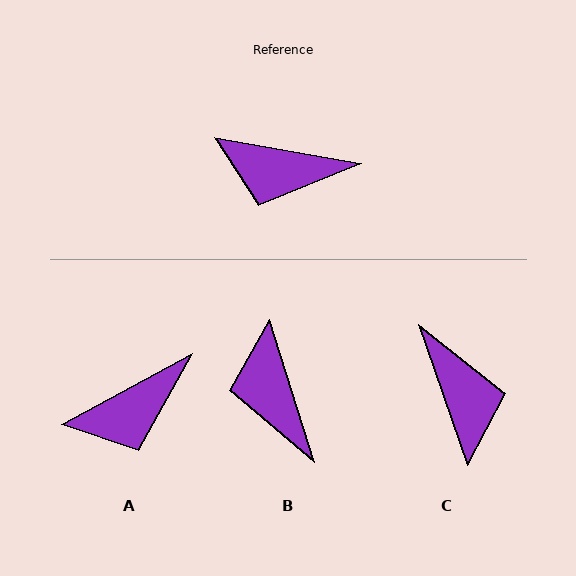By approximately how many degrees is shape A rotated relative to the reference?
Approximately 38 degrees counter-clockwise.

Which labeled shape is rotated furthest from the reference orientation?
C, about 119 degrees away.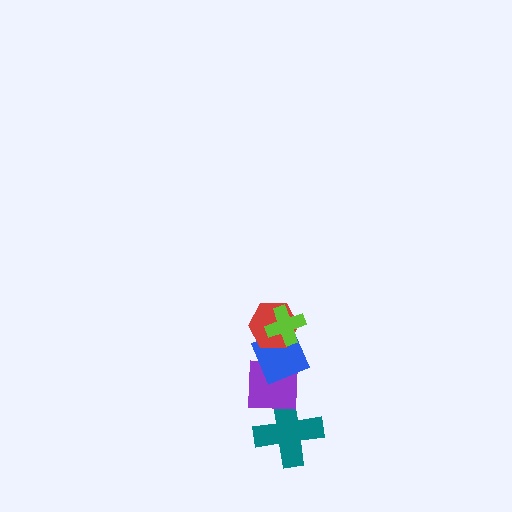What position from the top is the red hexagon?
The red hexagon is 2nd from the top.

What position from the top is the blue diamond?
The blue diamond is 3rd from the top.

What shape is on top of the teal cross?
The purple square is on top of the teal cross.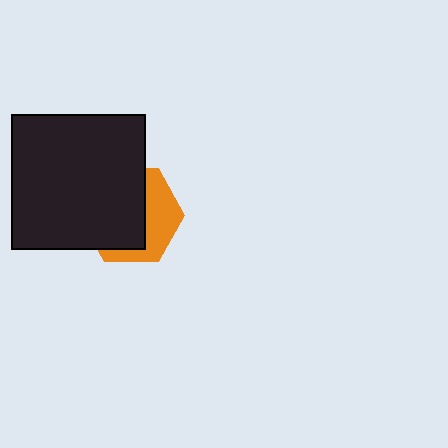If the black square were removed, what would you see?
You would see the complete orange hexagon.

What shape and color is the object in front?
The object in front is a black square.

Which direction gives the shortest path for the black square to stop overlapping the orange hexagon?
Moving toward the upper-left gives the shortest separation.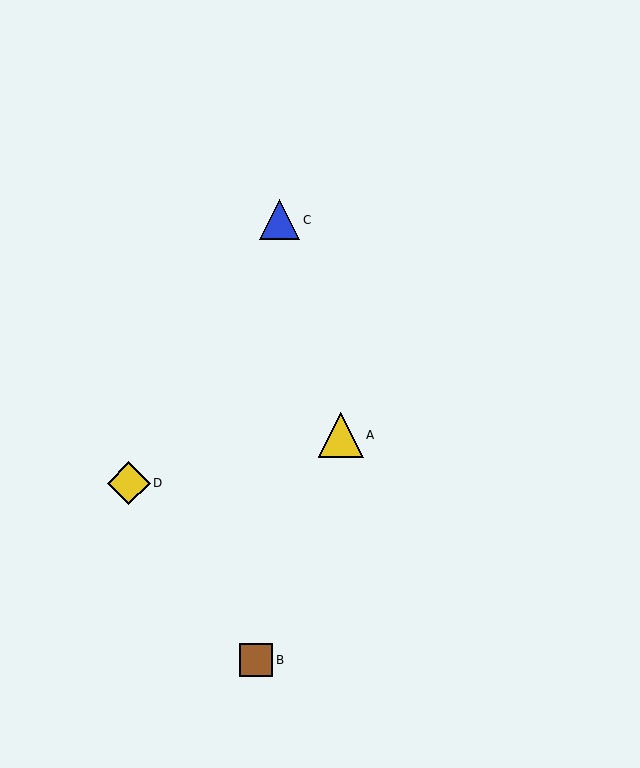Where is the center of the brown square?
The center of the brown square is at (256, 660).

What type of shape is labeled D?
Shape D is a yellow diamond.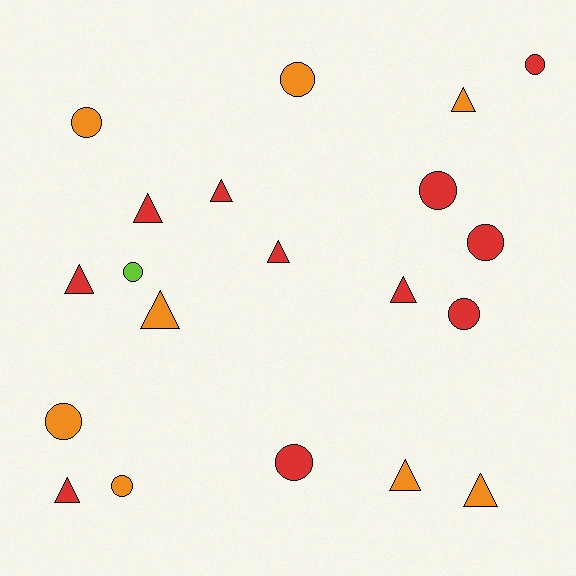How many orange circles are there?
There are 4 orange circles.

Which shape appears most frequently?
Circle, with 10 objects.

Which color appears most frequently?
Red, with 11 objects.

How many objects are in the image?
There are 20 objects.